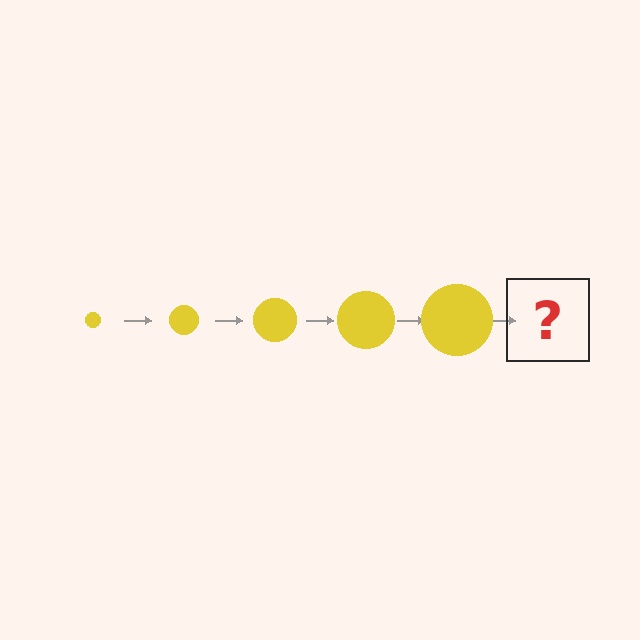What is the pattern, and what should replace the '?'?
The pattern is that the circle gets progressively larger each step. The '?' should be a yellow circle, larger than the previous one.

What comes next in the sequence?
The next element should be a yellow circle, larger than the previous one.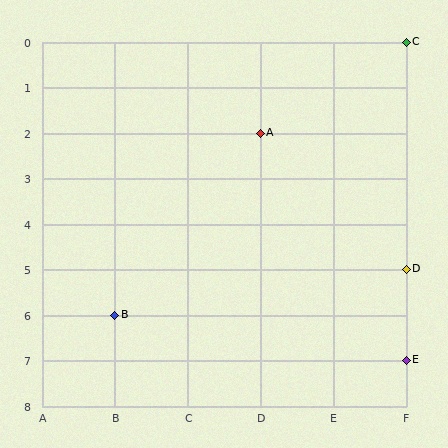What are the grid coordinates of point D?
Point D is at grid coordinates (F, 5).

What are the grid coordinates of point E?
Point E is at grid coordinates (F, 7).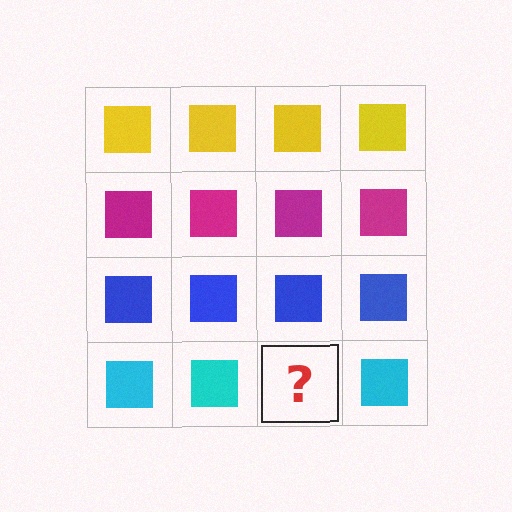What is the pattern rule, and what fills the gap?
The rule is that each row has a consistent color. The gap should be filled with a cyan square.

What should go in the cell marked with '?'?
The missing cell should contain a cyan square.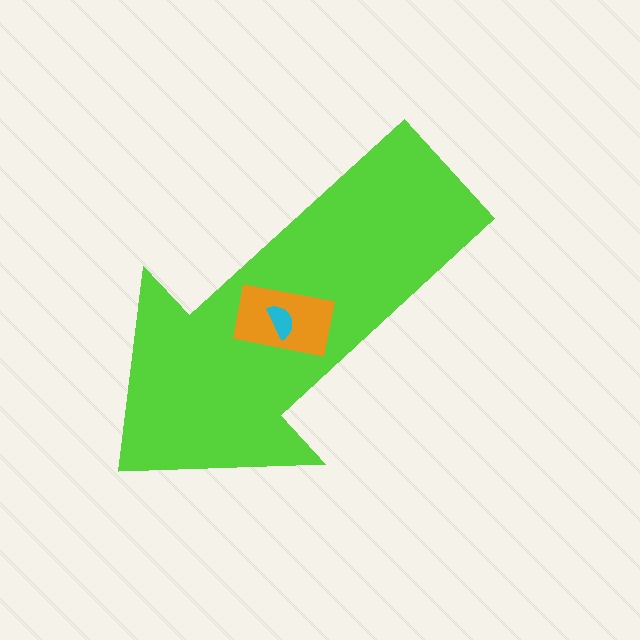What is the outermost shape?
The lime arrow.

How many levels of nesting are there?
3.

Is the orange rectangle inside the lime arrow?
Yes.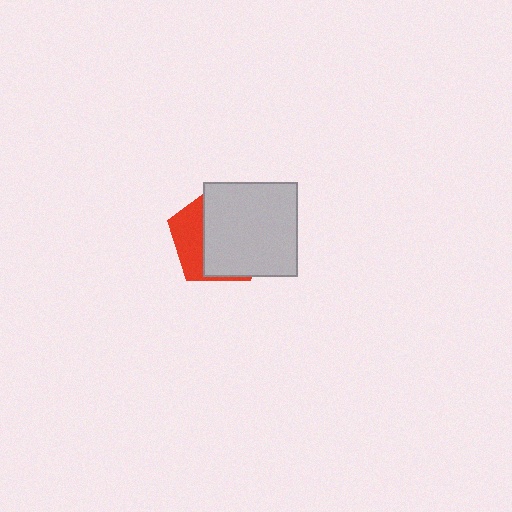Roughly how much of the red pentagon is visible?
A small part of it is visible (roughly 33%).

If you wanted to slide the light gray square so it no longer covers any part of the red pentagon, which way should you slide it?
Slide it right — that is the most direct way to separate the two shapes.